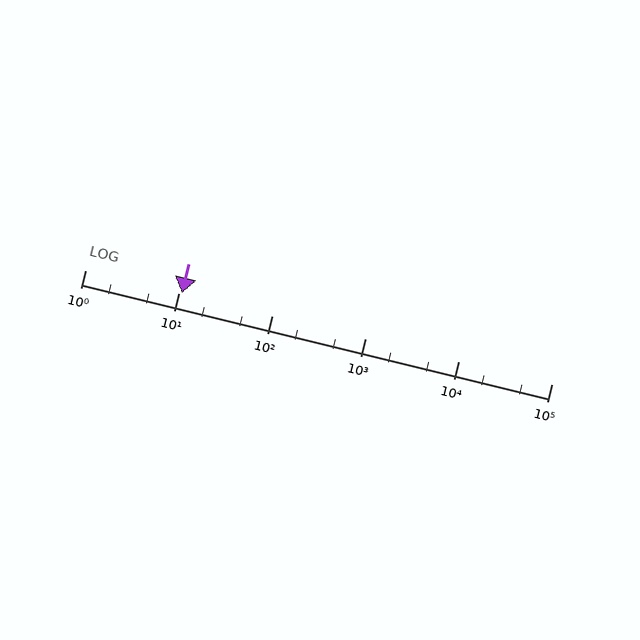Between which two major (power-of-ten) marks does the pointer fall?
The pointer is between 10 and 100.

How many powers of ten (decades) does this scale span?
The scale spans 5 decades, from 1 to 100000.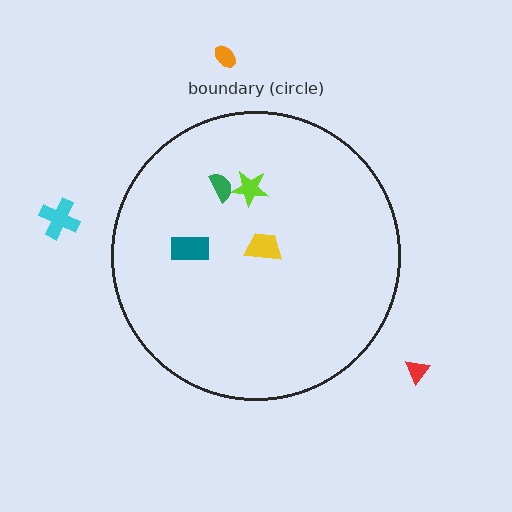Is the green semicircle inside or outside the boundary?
Inside.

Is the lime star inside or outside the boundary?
Inside.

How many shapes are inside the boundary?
4 inside, 3 outside.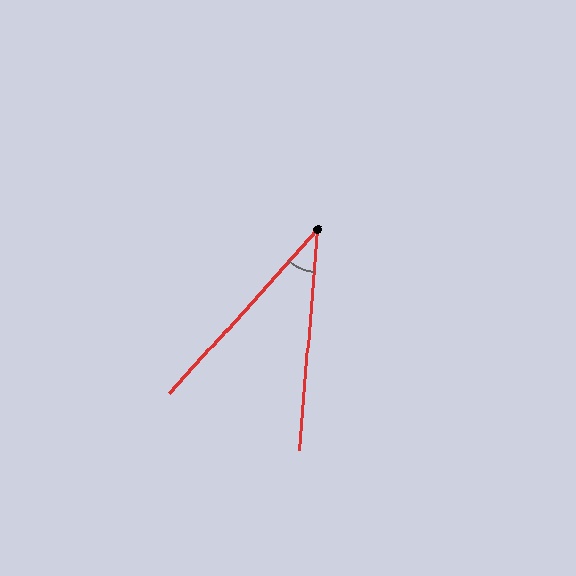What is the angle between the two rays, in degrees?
Approximately 37 degrees.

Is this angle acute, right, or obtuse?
It is acute.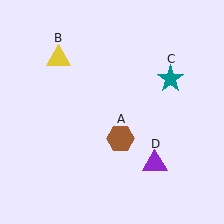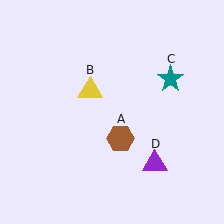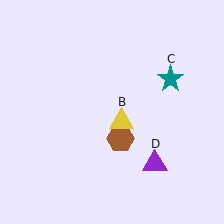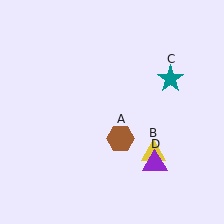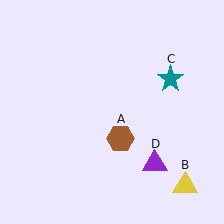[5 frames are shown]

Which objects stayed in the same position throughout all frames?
Brown hexagon (object A) and teal star (object C) and purple triangle (object D) remained stationary.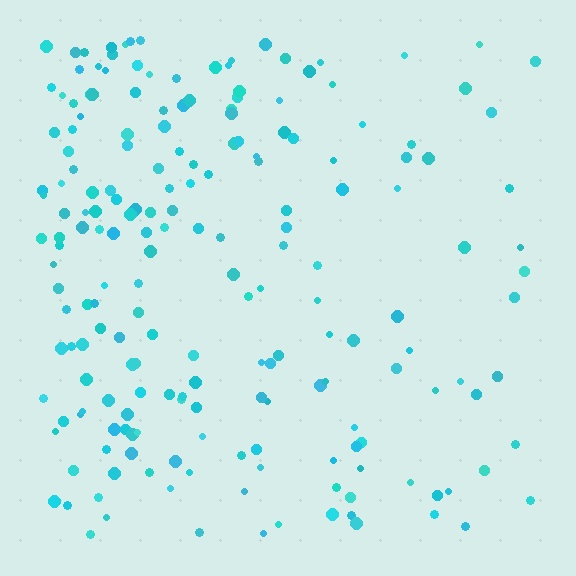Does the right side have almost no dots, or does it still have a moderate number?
Still a moderate number, just noticeably fewer than the left.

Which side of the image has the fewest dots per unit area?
The right.